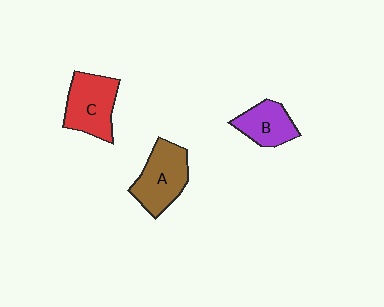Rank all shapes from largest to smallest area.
From largest to smallest: A (brown), C (red), B (purple).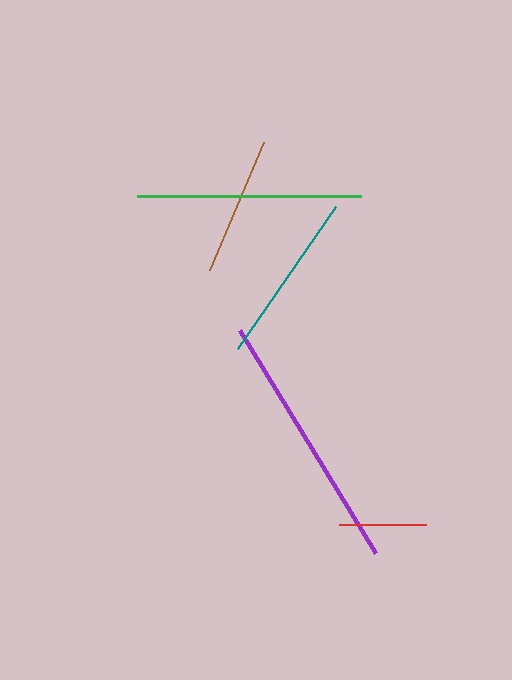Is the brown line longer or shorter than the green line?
The green line is longer than the brown line.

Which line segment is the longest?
The purple line is the longest at approximately 262 pixels.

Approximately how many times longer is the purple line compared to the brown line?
The purple line is approximately 1.9 times the length of the brown line.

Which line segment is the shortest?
The red line is the shortest at approximately 87 pixels.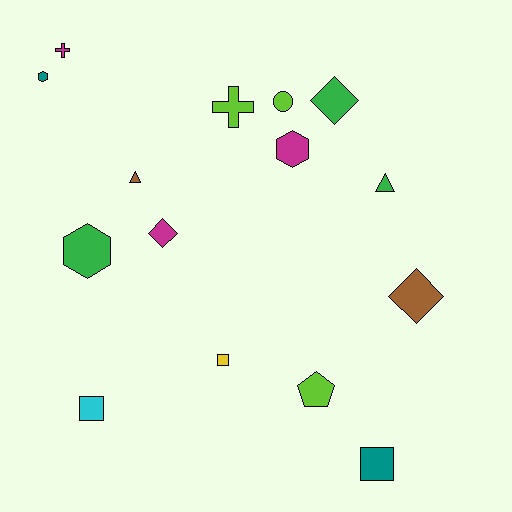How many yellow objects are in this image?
There is 1 yellow object.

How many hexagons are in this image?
There are 3 hexagons.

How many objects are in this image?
There are 15 objects.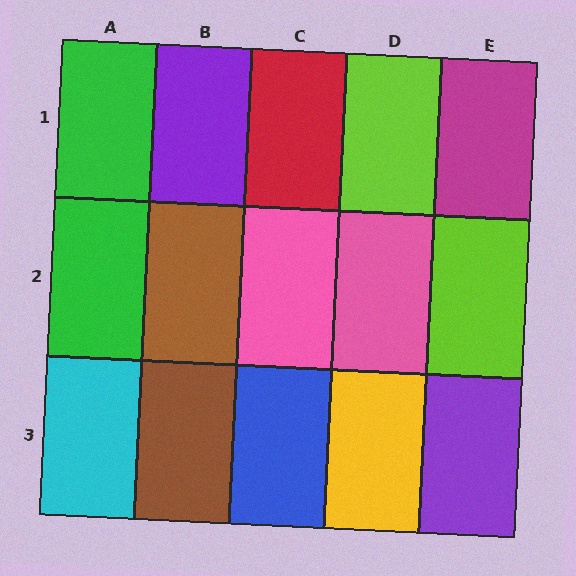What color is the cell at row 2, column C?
Pink.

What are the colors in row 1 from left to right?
Green, purple, red, lime, magenta.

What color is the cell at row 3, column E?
Purple.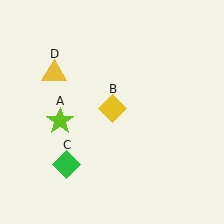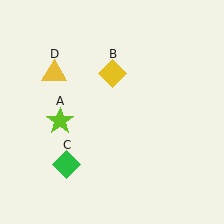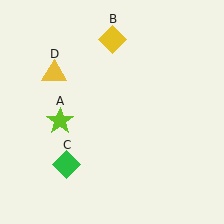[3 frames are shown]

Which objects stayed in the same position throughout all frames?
Lime star (object A) and green diamond (object C) and yellow triangle (object D) remained stationary.